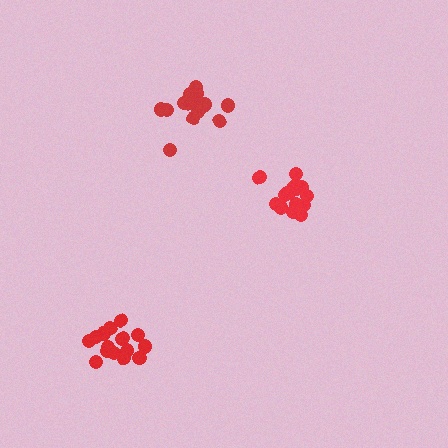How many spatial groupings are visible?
There are 3 spatial groupings.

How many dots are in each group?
Group 1: 15 dots, Group 2: 15 dots, Group 3: 15 dots (45 total).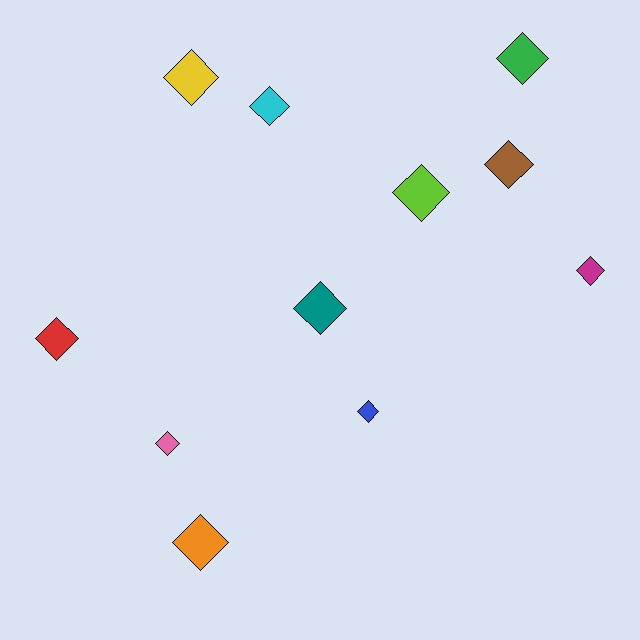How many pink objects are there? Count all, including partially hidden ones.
There is 1 pink object.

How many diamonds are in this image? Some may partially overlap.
There are 11 diamonds.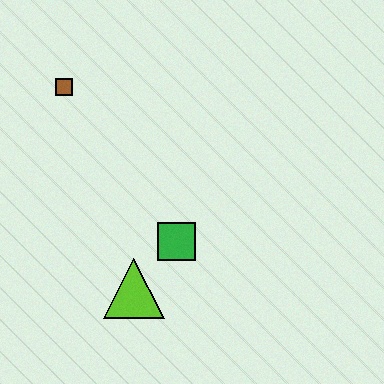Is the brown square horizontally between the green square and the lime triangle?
No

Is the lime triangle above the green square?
No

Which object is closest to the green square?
The lime triangle is closest to the green square.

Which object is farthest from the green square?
The brown square is farthest from the green square.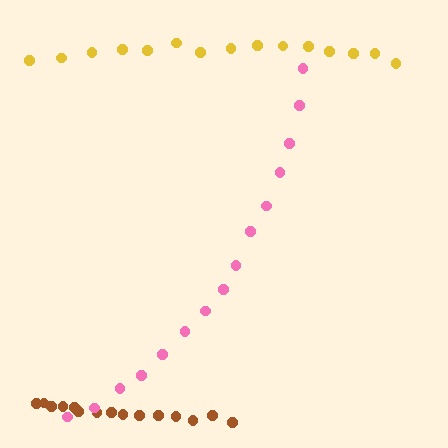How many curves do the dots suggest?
There are 3 distinct paths.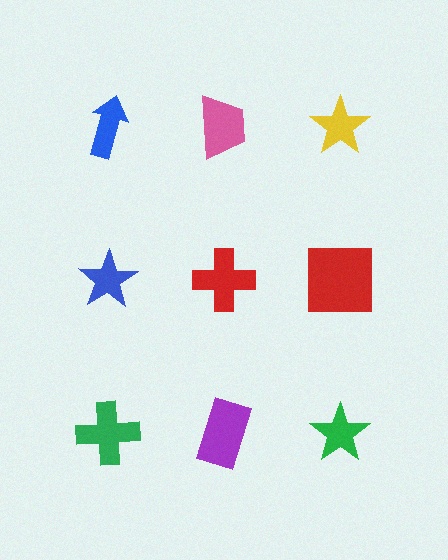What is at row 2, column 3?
A red square.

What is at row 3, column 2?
A purple rectangle.